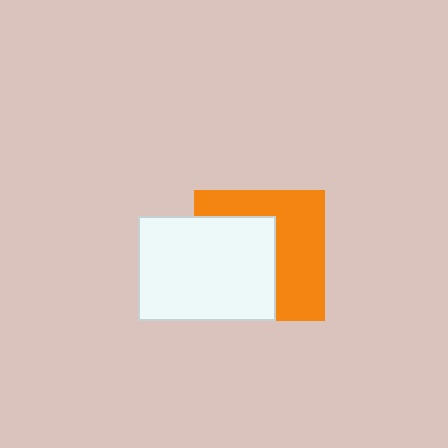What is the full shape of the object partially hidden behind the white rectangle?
The partially hidden object is an orange square.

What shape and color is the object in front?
The object in front is a white rectangle.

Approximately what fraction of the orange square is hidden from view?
Roughly 50% of the orange square is hidden behind the white rectangle.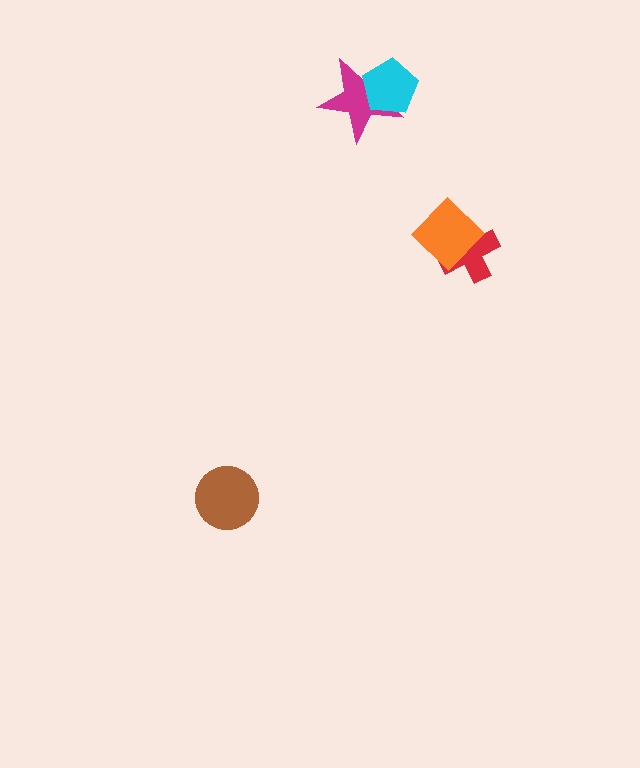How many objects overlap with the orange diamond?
1 object overlaps with the orange diamond.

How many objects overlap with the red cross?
1 object overlaps with the red cross.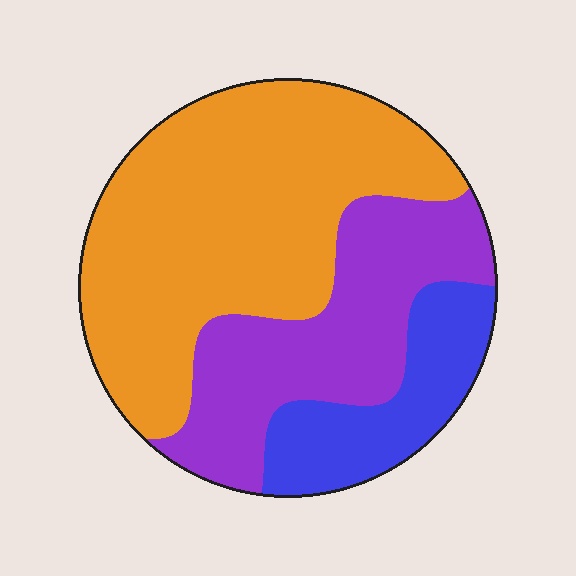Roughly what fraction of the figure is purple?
Purple covers 30% of the figure.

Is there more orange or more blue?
Orange.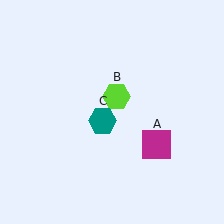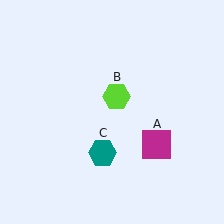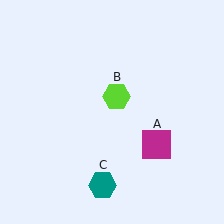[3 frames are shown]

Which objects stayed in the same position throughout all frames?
Magenta square (object A) and lime hexagon (object B) remained stationary.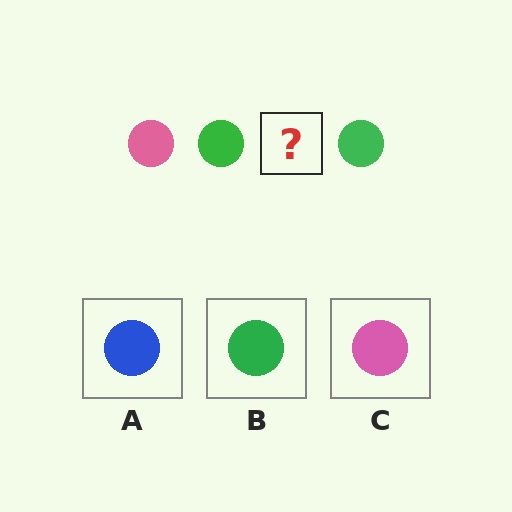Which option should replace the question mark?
Option C.